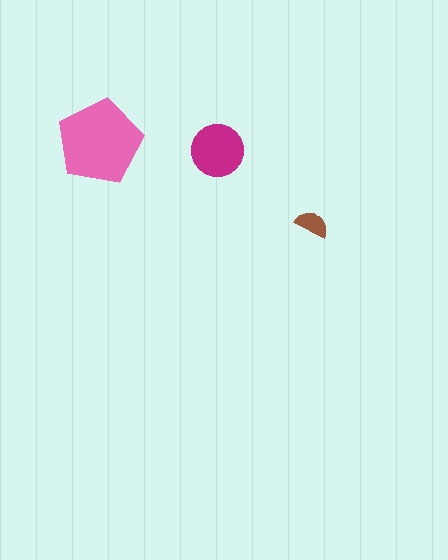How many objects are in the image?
There are 3 objects in the image.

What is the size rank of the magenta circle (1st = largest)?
2nd.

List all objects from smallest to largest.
The brown semicircle, the magenta circle, the pink pentagon.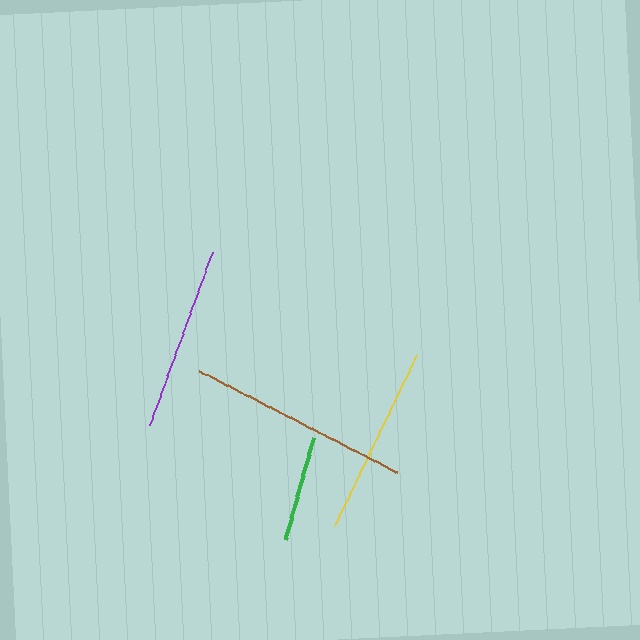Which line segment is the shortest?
The green line is the shortest at approximately 105 pixels.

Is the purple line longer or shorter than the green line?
The purple line is longer than the green line.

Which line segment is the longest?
The brown line is the longest at approximately 222 pixels.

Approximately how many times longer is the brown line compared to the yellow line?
The brown line is approximately 1.2 times the length of the yellow line.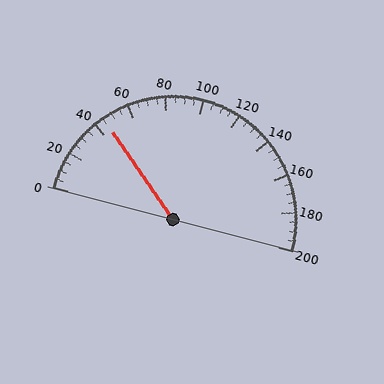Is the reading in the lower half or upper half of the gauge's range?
The reading is in the lower half of the range (0 to 200).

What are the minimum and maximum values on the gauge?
The gauge ranges from 0 to 200.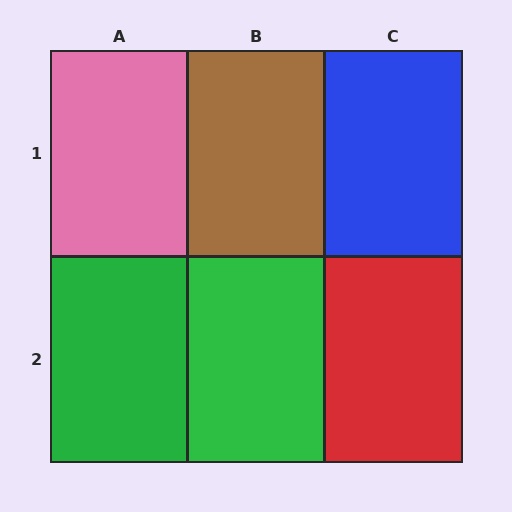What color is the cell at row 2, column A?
Green.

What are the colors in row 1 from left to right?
Pink, brown, blue.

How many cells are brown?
1 cell is brown.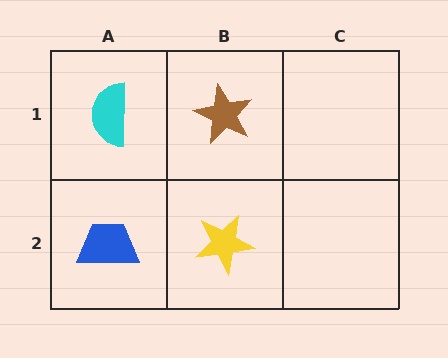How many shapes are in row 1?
2 shapes.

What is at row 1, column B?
A brown star.